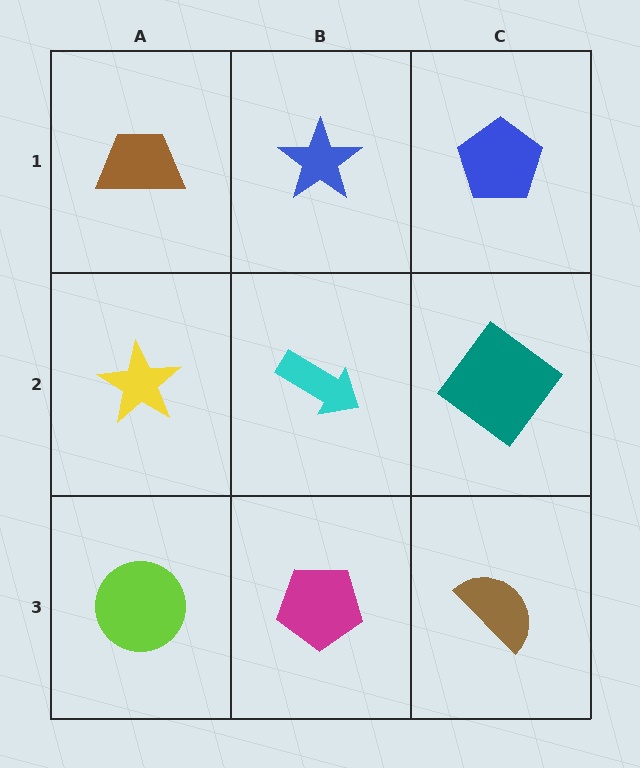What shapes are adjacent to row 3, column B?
A cyan arrow (row 2, column B), a lime circle (row 3, column A), a brown semicircle (row 3, column C).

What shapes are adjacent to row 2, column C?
A blue pentagon (row 1, column C), a brown semicircle (row 3, column C), a cyan arrow (row 2, column B).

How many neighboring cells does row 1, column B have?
3.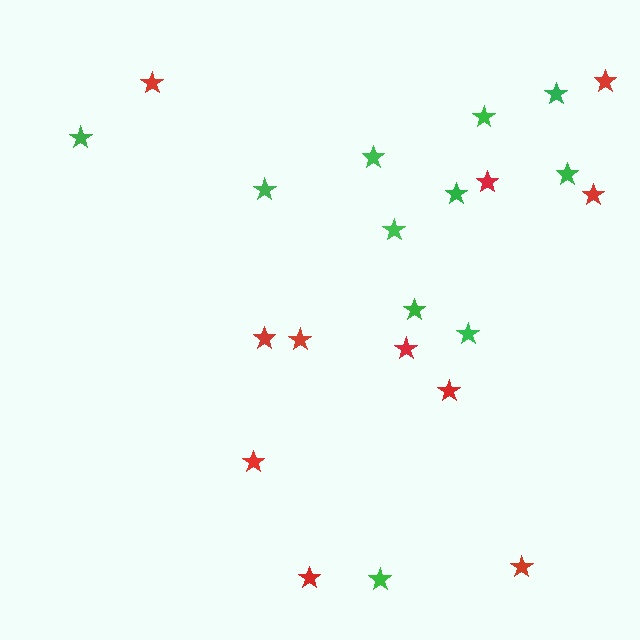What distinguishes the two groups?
There are 2 groups: one group of green stars (11) and one group of red stars (11).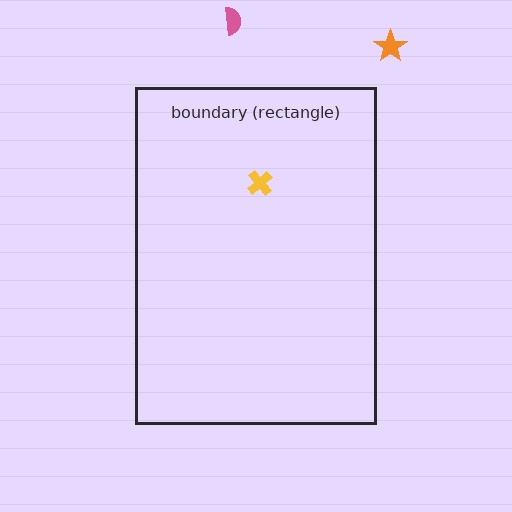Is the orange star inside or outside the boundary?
Outside.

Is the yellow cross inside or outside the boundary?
Inside.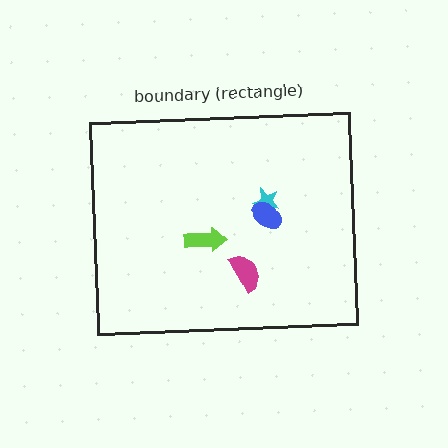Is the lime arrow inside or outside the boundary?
Inside.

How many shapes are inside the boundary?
4 inside, 0 outside.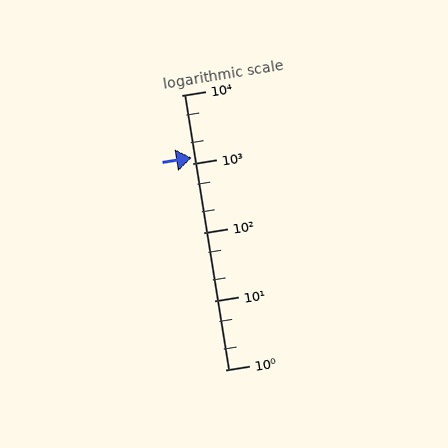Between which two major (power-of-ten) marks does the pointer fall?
The pointer is between 1000 and 10000.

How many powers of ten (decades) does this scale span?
The scale spans 4 decades, from 1 to 10000.